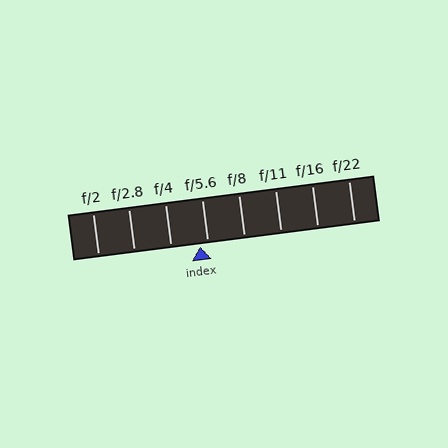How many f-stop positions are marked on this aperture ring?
There are 8 f-stop positions marked.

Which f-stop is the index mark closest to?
The index mark is closest to f/5.6.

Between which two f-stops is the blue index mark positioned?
The index mark is between f/4 and f/5.6.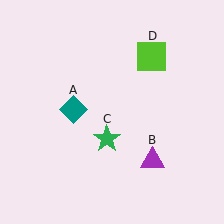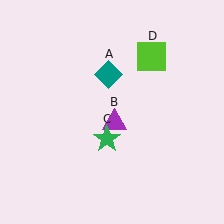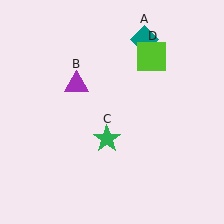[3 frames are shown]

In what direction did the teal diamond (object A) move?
The teal diamond (object A) moved up and to the right.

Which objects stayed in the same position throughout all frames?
Green star (object C) and lime square (object D) remained stationary.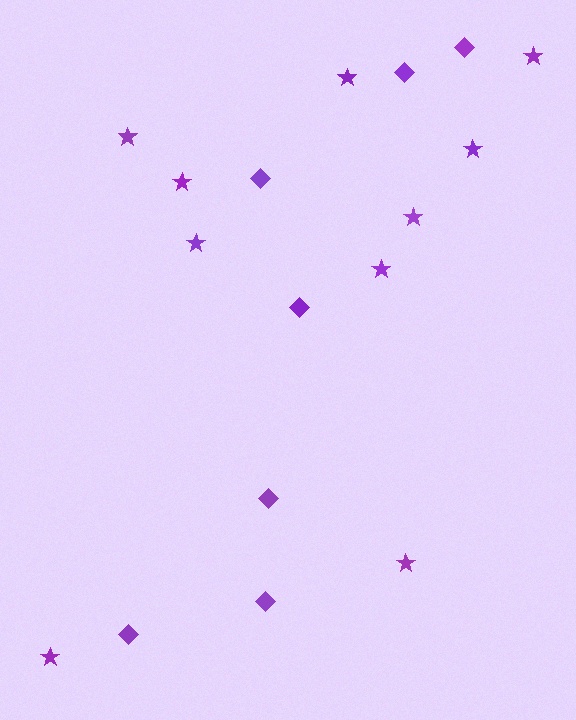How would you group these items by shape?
There are 2 groups: one group of diamonds (7) and one group of stars (10).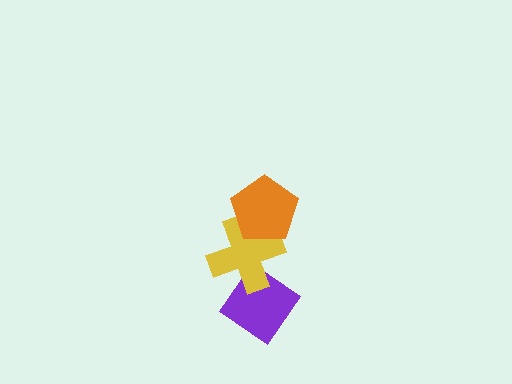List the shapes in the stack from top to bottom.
From top to bottom: the orange pentagon, the yellow cross, the purple diamond.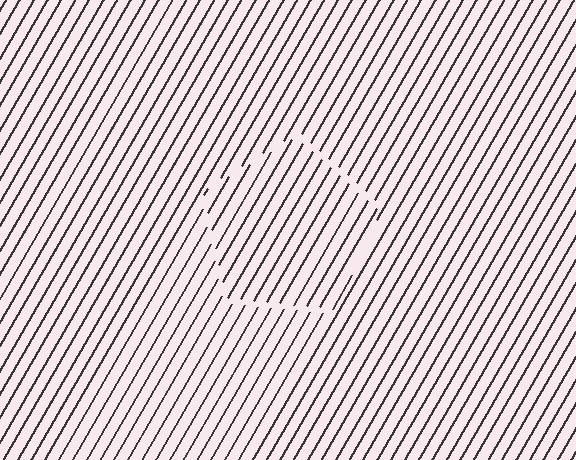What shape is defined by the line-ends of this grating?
An illusory pentagon. The interior of the shape contains the same grating, shifted by half a period — the contour is defined by the phase discontinuity where line-ends from the inner and outer gratings abut.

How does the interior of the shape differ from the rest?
The interior of the shape contains the same grating, shifted by half a period — the contour is defined by the phase discontinuity where line-ends from the inner and outer gratings abut.